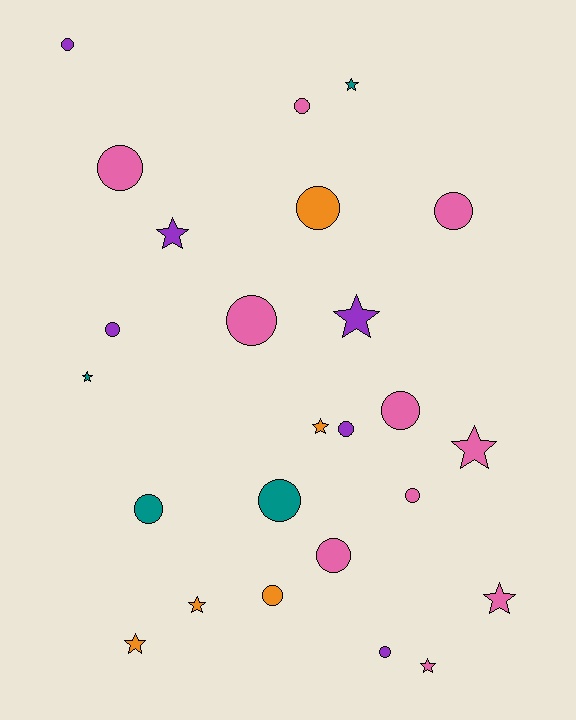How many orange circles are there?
There are 2 orange circles.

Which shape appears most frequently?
Circle, with 15 objects.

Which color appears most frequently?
Pink, with 10 objects.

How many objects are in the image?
There are 25 objects.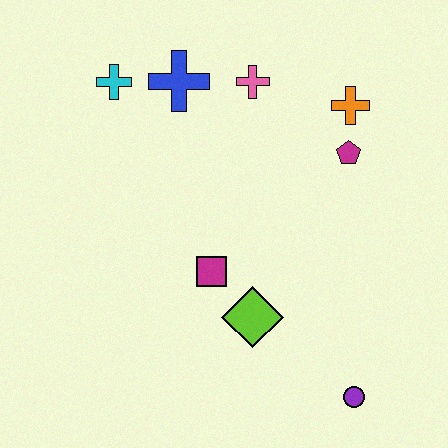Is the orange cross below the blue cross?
Yes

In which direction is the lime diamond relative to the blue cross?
The lime diamond is below the blue cross.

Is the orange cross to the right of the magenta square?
Yes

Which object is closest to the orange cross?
The magenta pentagon is closest to the orange cross.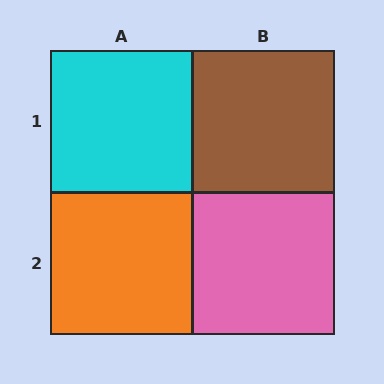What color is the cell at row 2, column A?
Orange.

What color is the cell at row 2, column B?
Pink.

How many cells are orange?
1 cell is orange.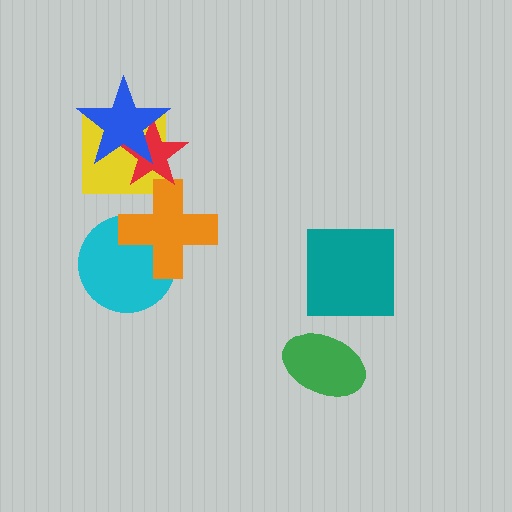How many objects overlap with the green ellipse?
0 objects overlap with the green ellipse.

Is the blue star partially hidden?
No, no other shape covers it.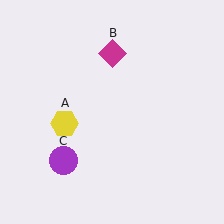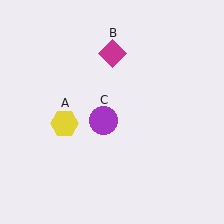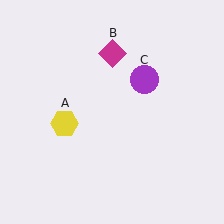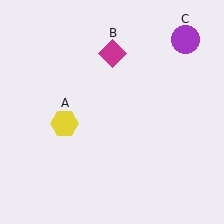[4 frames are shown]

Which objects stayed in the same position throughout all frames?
Yellow hexagon (object A) and magenta diamond (object B) remained stationary.